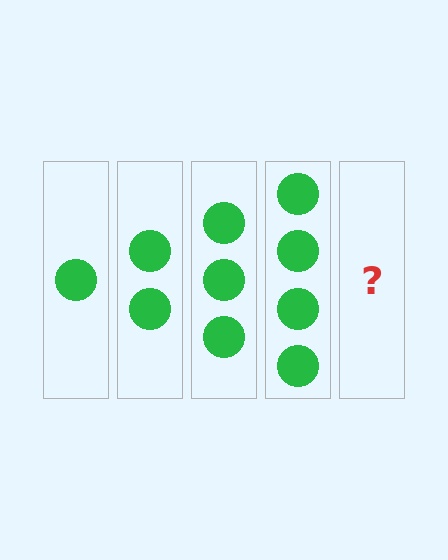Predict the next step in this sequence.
The next step is 5 circles.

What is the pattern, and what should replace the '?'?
The pattern is that each step adds one more circle. The '?' should be 5 circles.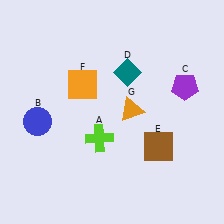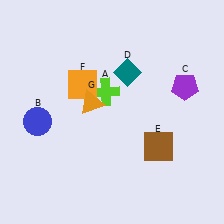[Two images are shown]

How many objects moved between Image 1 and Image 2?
2 objects moved between the two images.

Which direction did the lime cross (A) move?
The lime cross (A) moved up.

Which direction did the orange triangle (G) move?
The orange triangle (G) moved left.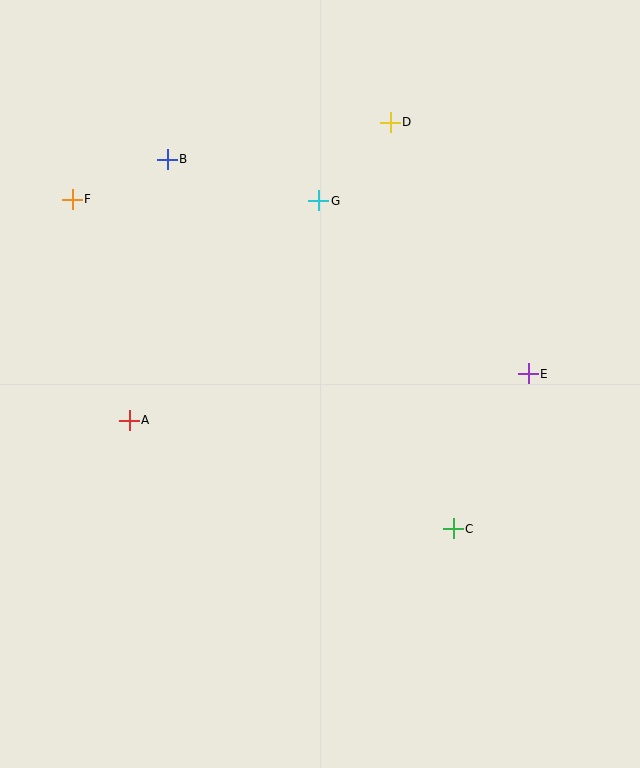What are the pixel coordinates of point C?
Point C is at (453, 529).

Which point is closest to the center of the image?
Point G at (319, 201) is closest to the center.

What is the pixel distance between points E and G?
The distance between E and G is 272 pixels.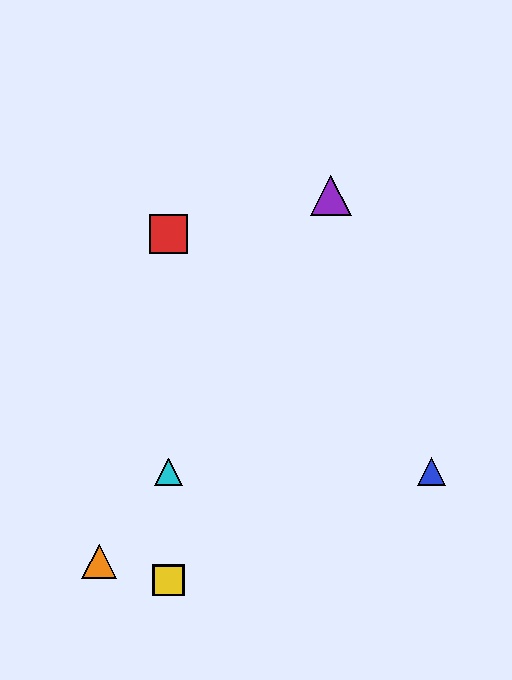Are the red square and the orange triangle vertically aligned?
No, the red square is at x≈169 and the orange triangle is at x≈99.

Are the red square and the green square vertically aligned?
Yes, both are at x≈169.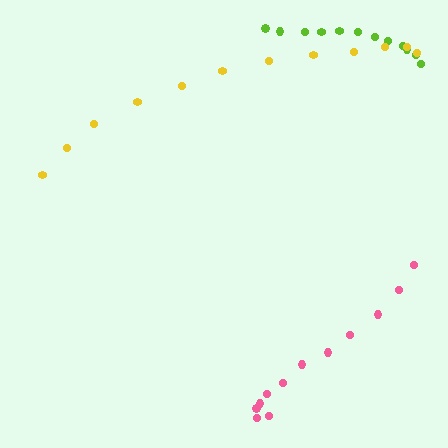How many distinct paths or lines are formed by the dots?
There are 3 distinct paths.